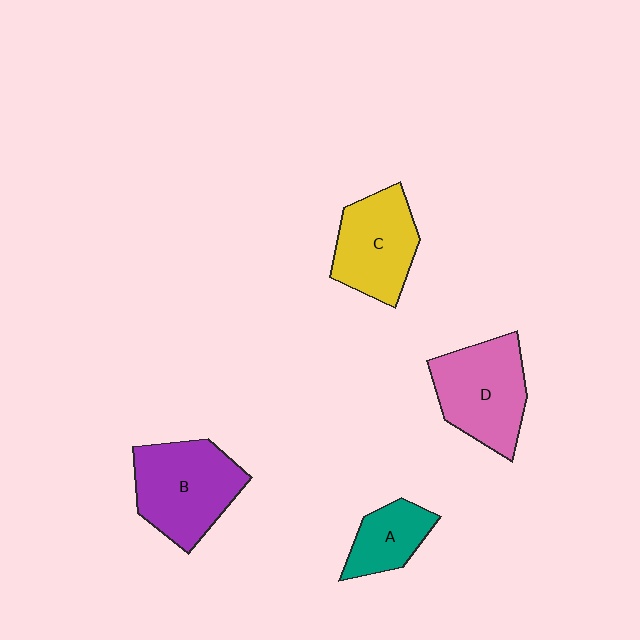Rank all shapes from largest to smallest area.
From largest to smallest: B (purple), D (pink), C (yellow), A (teal).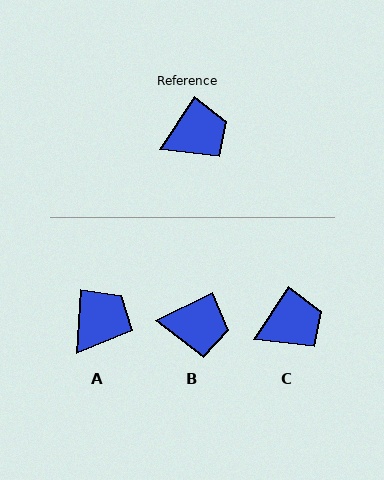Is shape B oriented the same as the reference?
No, it is off by about 30 degrees.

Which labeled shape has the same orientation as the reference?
C.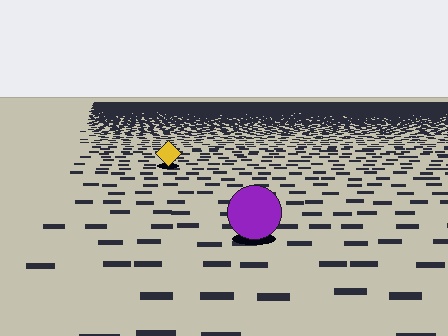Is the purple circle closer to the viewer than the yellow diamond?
Yes. The purple circle is closer — you can tell from the texture gradient: the ground texture is coarser near it.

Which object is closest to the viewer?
The purple circle is closest. The texture marks near it are larger and more spread out.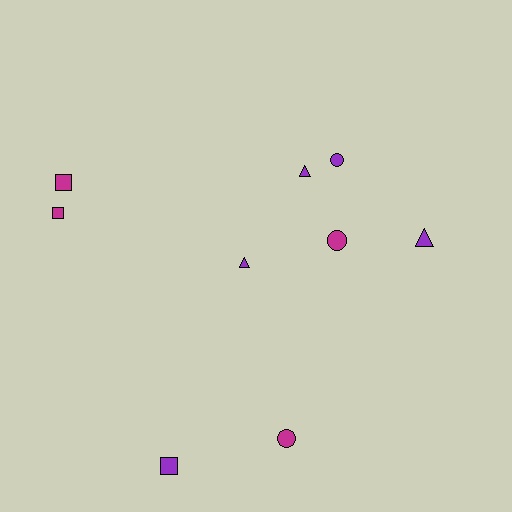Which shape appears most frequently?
Triangle, with 3 objects.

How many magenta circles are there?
There are 2 magenta circles.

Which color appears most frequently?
Purple, with 5 objects.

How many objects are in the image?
There are 9 objects.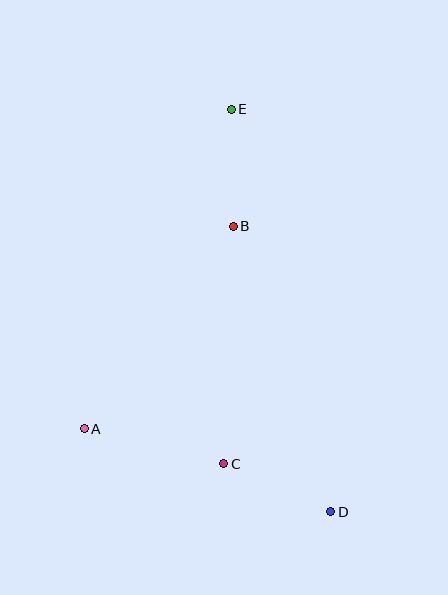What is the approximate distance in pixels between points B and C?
The distance between B and C is approximately 238 pixels.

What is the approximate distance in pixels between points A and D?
The distance between A and D is approximately 260 pixels.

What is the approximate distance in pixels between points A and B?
The distance between A and B is approximately 251 pixels.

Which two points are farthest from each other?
Points D and E are farthest from each other.